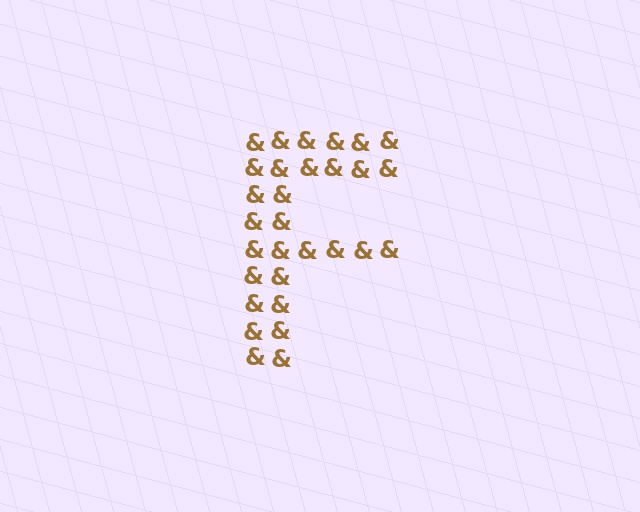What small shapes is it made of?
It is made of small ampersands.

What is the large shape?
The large shape is the letter F.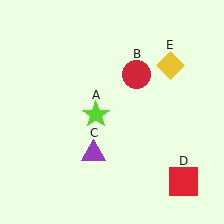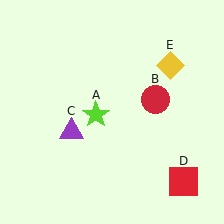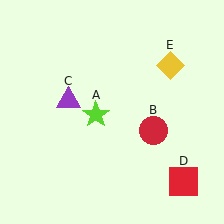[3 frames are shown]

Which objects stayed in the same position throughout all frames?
Lime star (object A) and red square (object D) and yellow diamond (object E) remained stationary.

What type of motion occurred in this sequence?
The red circle (object B), purple triangle (object C) rotated clockwise around the center of the scene.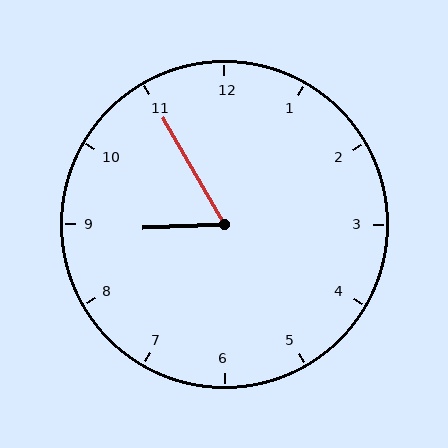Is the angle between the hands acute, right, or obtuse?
It is acute.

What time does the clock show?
8:55.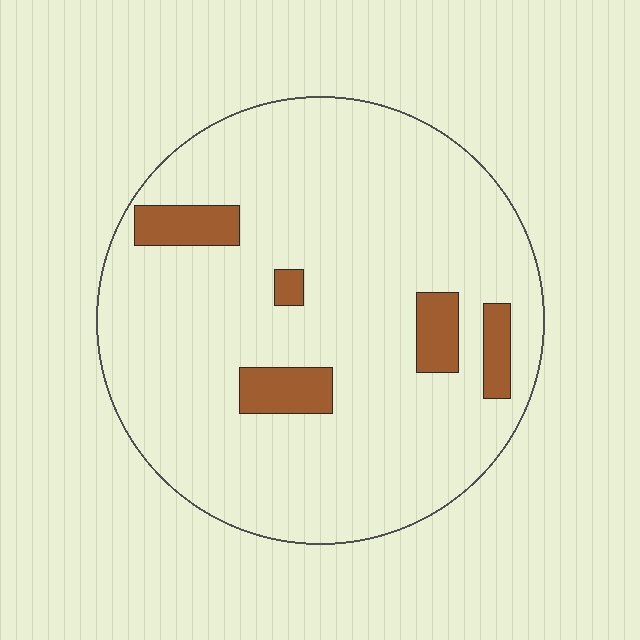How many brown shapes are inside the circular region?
5.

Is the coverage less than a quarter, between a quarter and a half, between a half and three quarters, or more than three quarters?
Less than a quarter.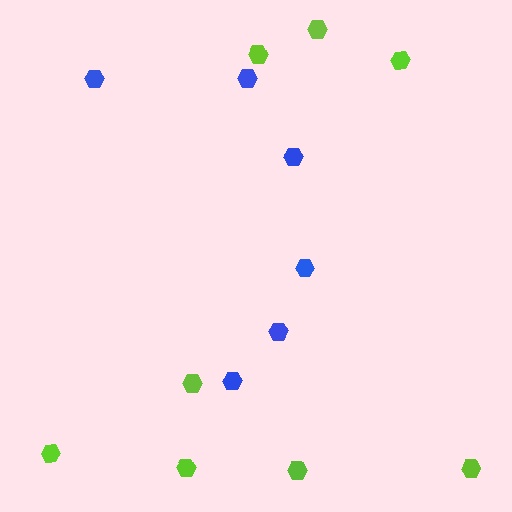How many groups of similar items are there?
There are 2 groups: one group of blue hexagons (6) and one group of lime hexagons (8).